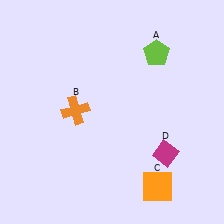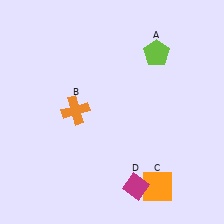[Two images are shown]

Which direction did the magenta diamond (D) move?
The magenta diamond (D) moved down.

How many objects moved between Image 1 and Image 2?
1 object moved between the two images.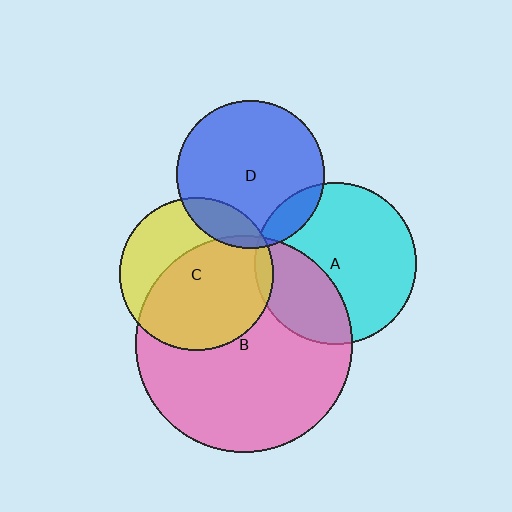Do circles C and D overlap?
Yes.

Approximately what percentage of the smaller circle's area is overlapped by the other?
Approximately 15%.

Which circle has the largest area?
Circle B (pink).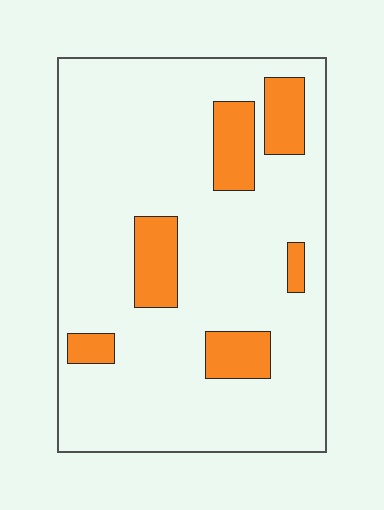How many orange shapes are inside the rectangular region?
6.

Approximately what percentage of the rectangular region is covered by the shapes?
Approximately 15%.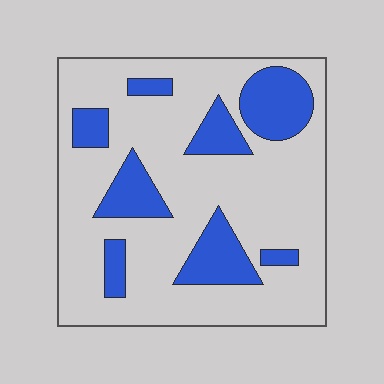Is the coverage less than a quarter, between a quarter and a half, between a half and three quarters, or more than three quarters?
Less than a quarter.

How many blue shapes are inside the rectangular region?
8.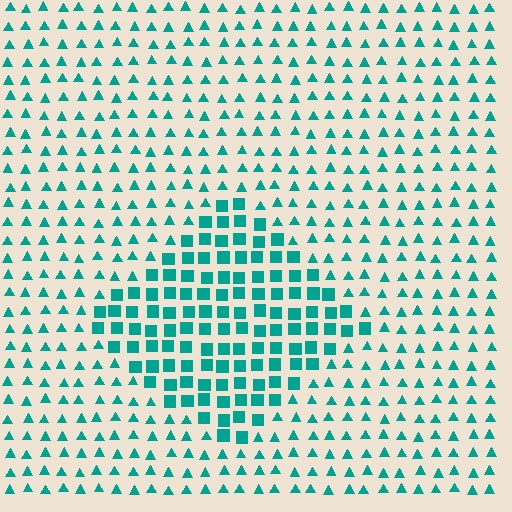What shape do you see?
I see a diamond.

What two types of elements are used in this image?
The image uses squares inside the diamond region and triangles outside it.